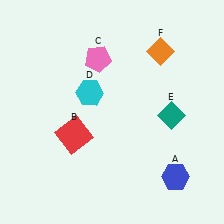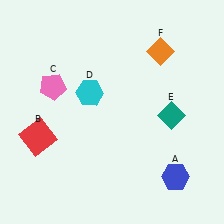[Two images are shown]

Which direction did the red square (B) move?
The red square (B) moved left.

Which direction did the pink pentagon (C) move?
The pink pentagon (C) moved left.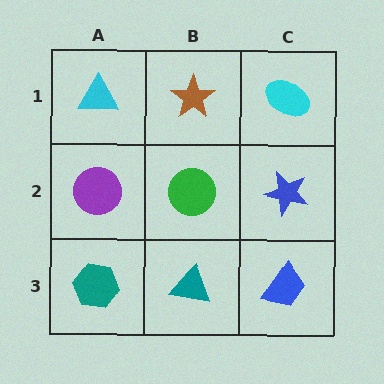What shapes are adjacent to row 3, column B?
A green circle (row 2, column B), a teal hexagon (row 3, column A), a blue trapezoid (row 3, column C).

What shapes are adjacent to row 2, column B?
A brown star (row 1, column B), a teal triangle (row 3, column B), a purple circle (row 2, column A), a blue star (row 2, column C).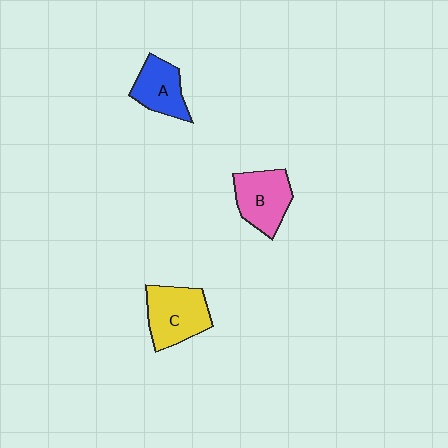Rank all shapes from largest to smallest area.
From largest to smallest: C (yellow), B (pink), A (blue).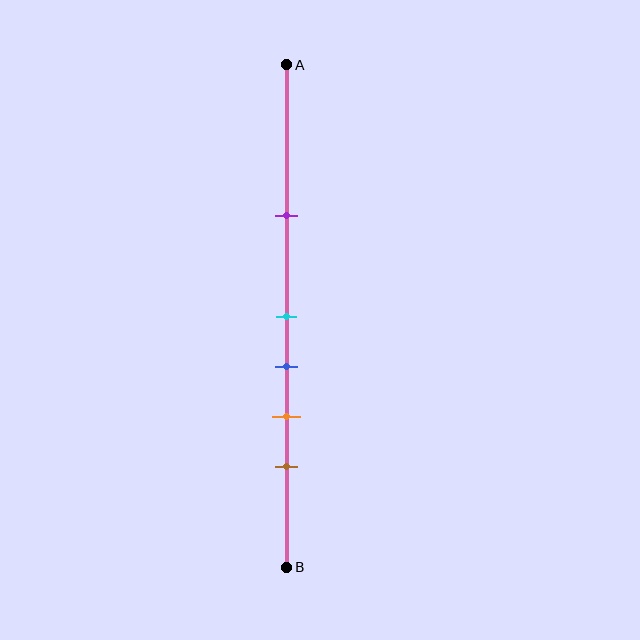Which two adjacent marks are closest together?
The cyan and blue marks are the closest adjacent pair.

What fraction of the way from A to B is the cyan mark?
The cyan mark is approximately 50% (0.5) of the way from A to B.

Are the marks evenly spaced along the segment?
No, the marks are not evenly spaced.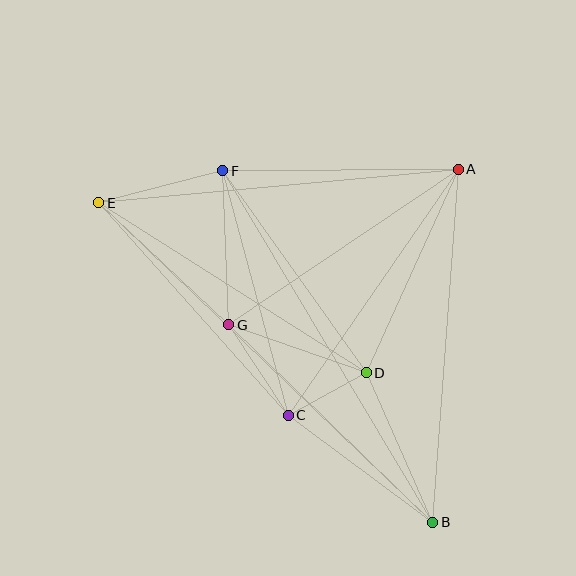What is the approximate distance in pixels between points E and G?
The distance between E and G is approximately 178 pixels.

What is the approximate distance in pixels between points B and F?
The distance between B and F is approximately 410 pixels.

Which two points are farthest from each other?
Points B and E are farthest from each other.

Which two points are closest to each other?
Points C and D are closest to each other.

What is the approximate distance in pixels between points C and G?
The distance between C and G is approximately 108 pixels.